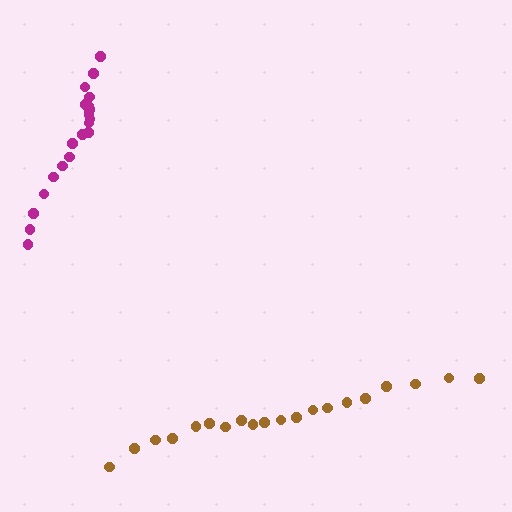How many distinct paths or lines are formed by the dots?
There are 2 distinct paths.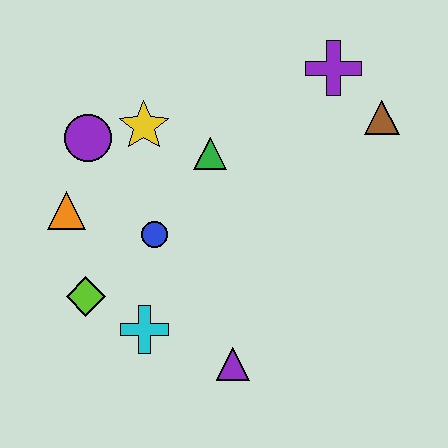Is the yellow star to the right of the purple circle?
Yes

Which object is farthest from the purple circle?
The brown triangle is farthest from the purple circle.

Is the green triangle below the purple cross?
Yes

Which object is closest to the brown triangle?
The purple cross is closest to the brown triangle.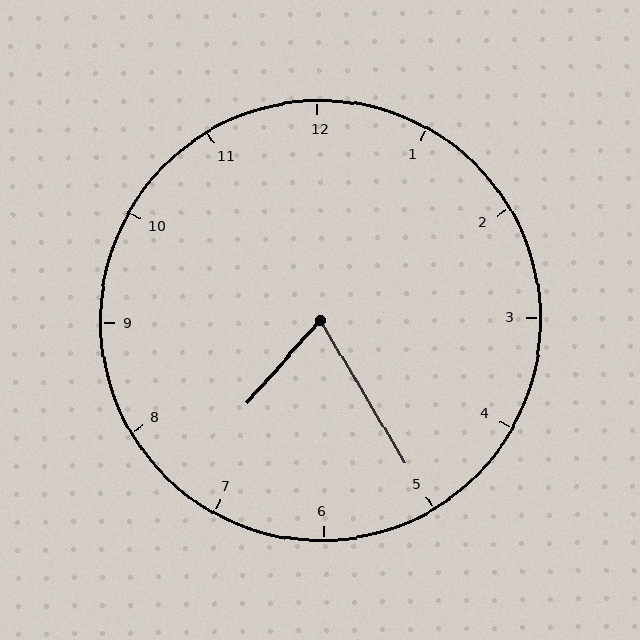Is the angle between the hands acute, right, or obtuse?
It is acute.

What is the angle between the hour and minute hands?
Approximately 72 degrees.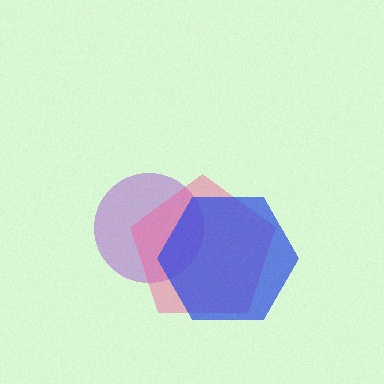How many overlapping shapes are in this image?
There are 3 overlapping shapes in the image.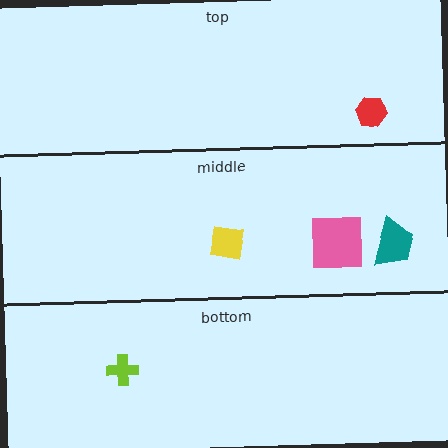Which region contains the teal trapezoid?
The middle region.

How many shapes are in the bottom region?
1.